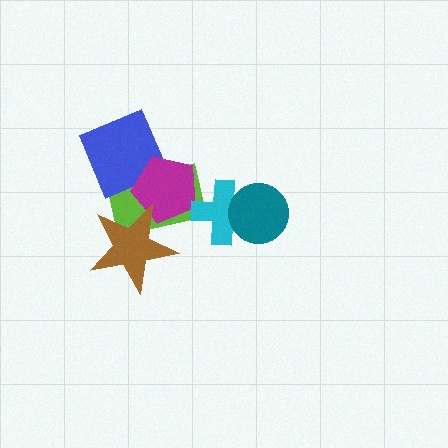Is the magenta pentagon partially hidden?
Yes, it is partially covered by another shape.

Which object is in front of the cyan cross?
The teal circle is in front of the cyan cross.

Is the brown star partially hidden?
No, no other shape covers it.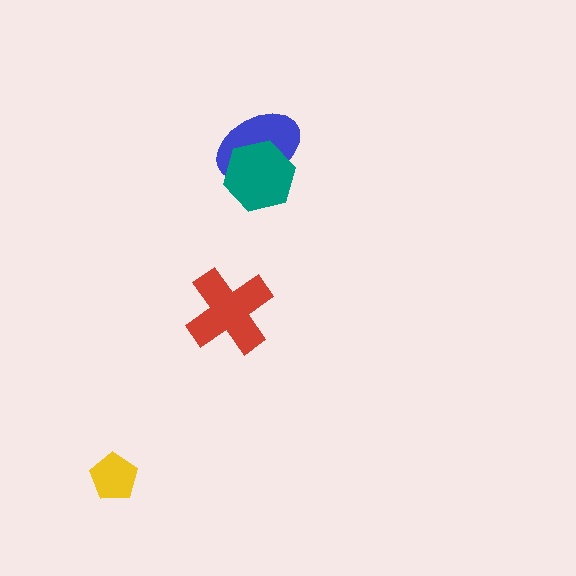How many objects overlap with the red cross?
0 objects overlap with the red cross.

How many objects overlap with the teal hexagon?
1 object overlaps with the teal hexagon.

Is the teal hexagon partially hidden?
No, no other shape covers it.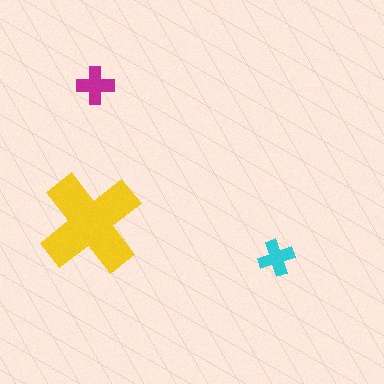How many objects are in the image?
There are 3 objects in the image.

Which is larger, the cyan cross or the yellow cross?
The yellow one.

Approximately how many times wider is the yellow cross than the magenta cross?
About 2.5 times wider.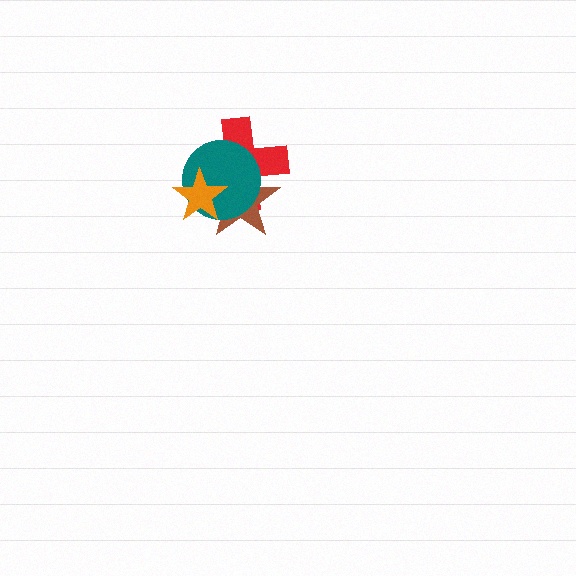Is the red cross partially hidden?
Yes, it is partially covered by another shape.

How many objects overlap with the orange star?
3 objects overlap with the orange star.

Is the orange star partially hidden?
No, no other shape covers it.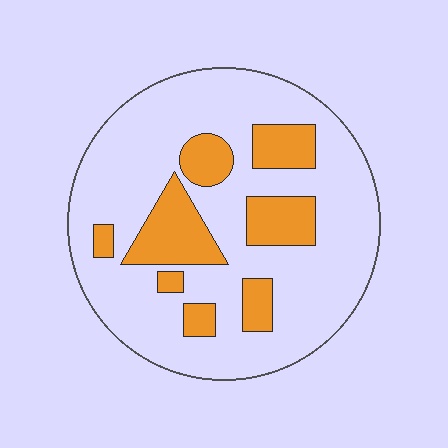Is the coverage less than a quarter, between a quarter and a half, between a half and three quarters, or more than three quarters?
Less than a quarter.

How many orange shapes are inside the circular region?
8.